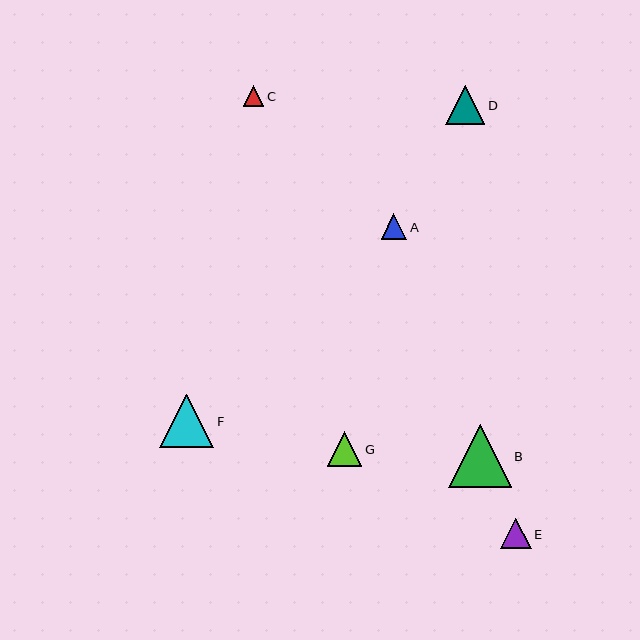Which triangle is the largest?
Triangle B is the largest with a size of approximately 63 pixels.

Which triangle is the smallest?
Triangle C is the smallest with a size of approximately 20 pixels.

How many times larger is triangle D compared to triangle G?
Triangle D is approximately 1.1 times the size of triangle G.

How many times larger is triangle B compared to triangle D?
Triangle B is approximately 1.6 times the size of triangle D.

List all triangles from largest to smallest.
From largest to smallest: B, F, D, G, E, A, C.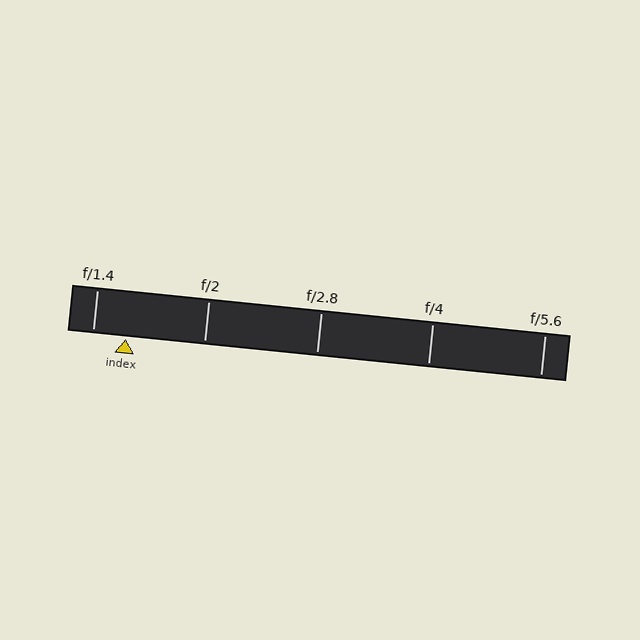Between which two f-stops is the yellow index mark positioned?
The index mark is between f/1.4 and f/2.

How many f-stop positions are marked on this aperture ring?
There are 5 f-stop positions marked.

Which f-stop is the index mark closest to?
The index mark is closest to f/1.4.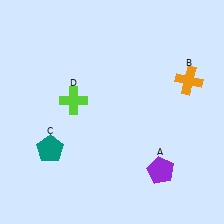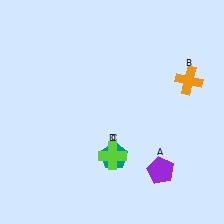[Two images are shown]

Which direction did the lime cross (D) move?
The lime cross (D) moved down.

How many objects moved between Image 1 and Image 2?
2 objects moved between the two images.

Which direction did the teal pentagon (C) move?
The teal pentagon (C) moved right.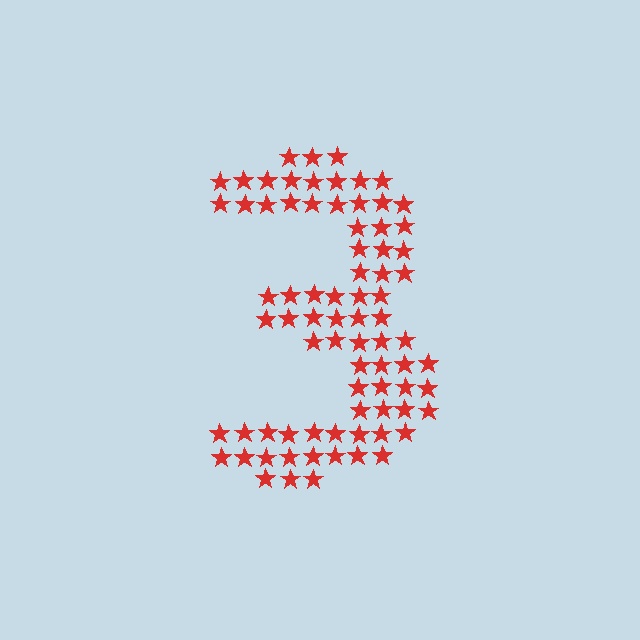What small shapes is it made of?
It is made of small stars.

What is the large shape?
The large shape is the digit 3.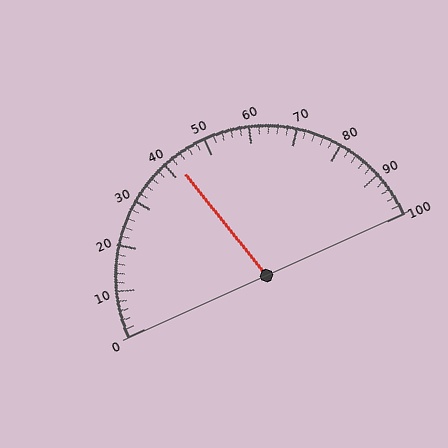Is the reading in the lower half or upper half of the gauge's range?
The reading is in the lower half of the range (0 to 100).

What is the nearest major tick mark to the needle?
The nearest major tick mark is 40.